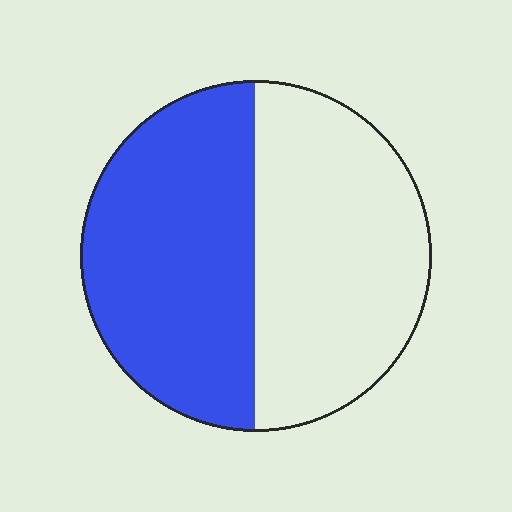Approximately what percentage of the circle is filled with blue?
Approximately 50%.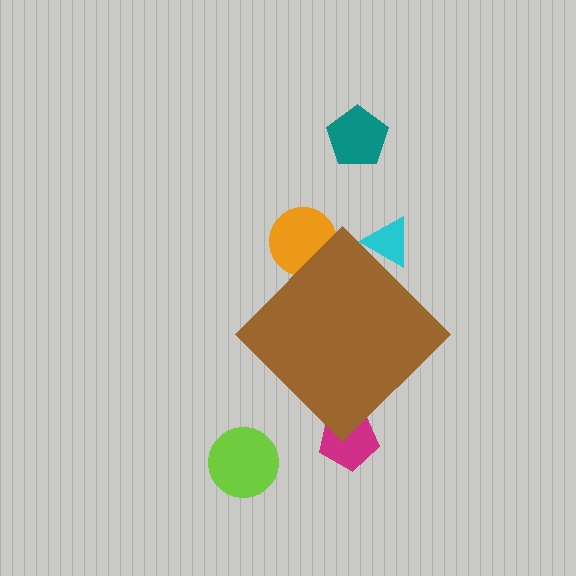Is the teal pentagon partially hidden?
No, the teal pentagon is fully visible.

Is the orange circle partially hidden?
Yes, the orange circle is partially hidden behind the brown diamond.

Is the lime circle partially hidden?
No, the lime circle is fully visible.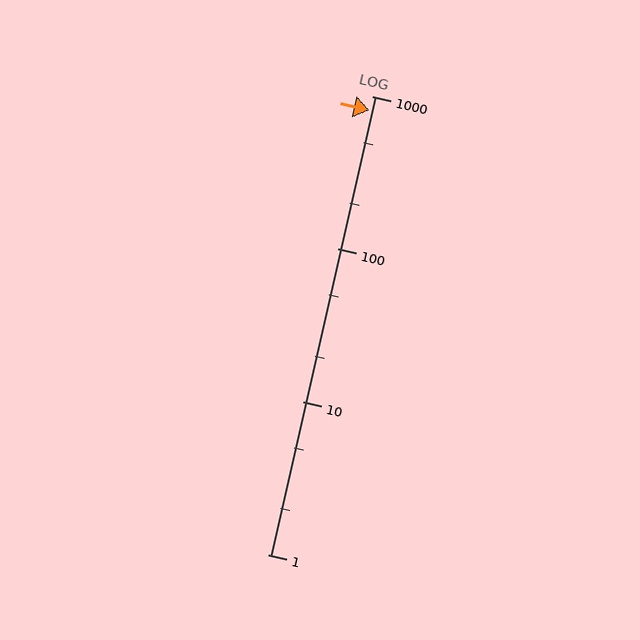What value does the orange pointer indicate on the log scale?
The pointer indicates approximately 810.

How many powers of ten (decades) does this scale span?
The scale spans 3 decades, from 1 to 1000.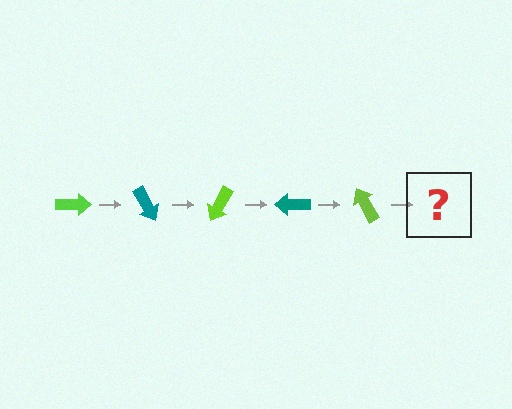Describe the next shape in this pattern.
It should be a teal arrow, rotated 300 degrees from the start.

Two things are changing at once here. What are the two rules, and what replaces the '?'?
The two rules are that it rotates 60 degrees each step and the color cycles through lime and teal. The '?' should be a teal arrow, rotated 300 degrees from the start.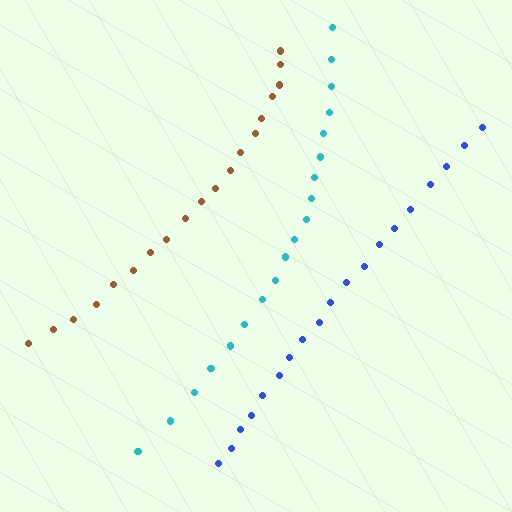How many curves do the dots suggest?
There are 3 distinct paths.